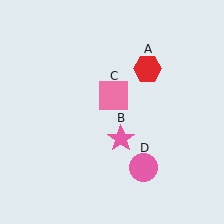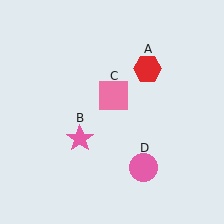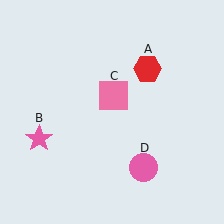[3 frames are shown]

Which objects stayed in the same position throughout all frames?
Red hexagon (object A) and pink square (object C) and pink circle (object D) remained stationary.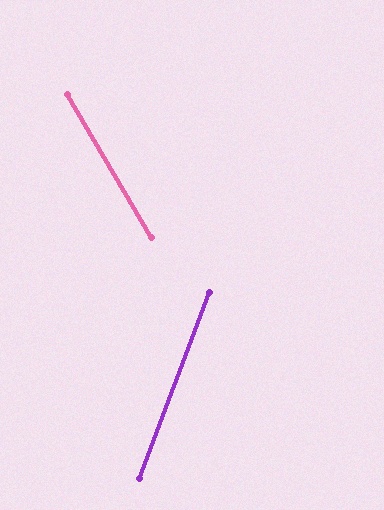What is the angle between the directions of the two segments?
Approximately 51 degrees.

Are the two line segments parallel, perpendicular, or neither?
Neither parallel nor perpendicular — they differ by about 51°.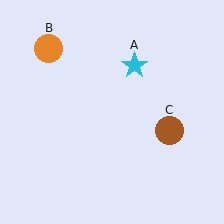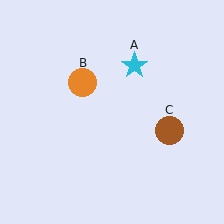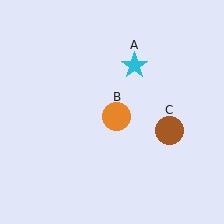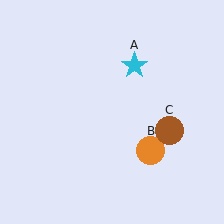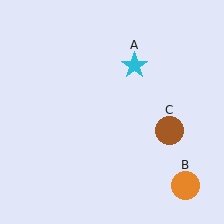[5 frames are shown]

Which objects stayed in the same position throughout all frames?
Cyan star (object A) and brown circle (object C) remained stationary.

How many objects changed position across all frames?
1 object changed position: orange circle (object B).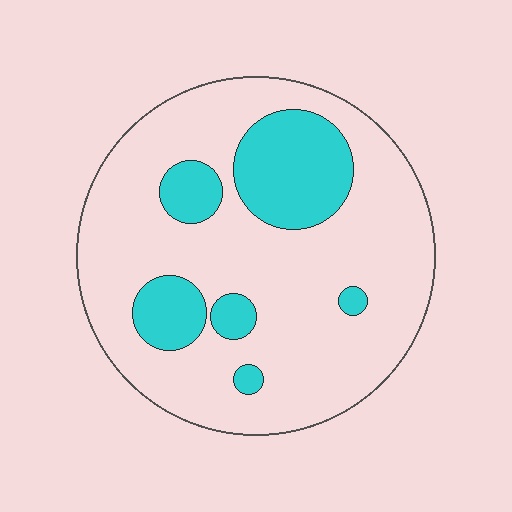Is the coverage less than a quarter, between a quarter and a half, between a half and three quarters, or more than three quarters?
Less than a quarter.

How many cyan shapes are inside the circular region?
6.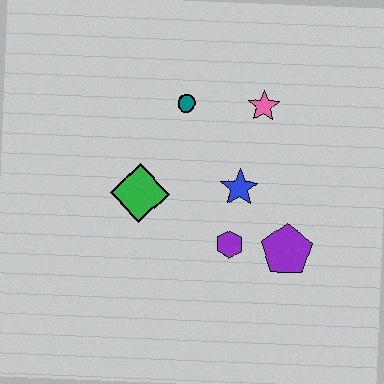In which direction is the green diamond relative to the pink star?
The green diamond is to the left of the pink star.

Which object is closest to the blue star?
The purple hexagon is closest to the blue star.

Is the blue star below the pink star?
Yes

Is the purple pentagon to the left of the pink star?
No